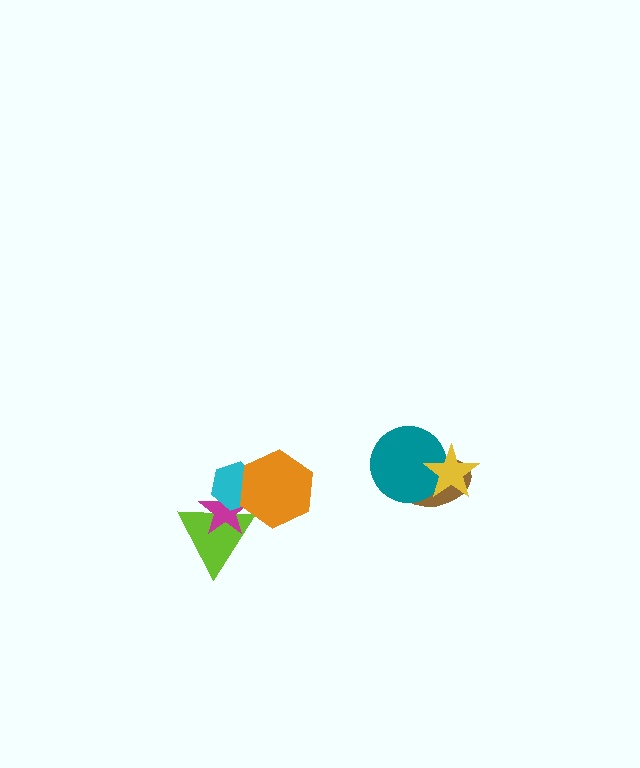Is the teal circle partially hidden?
Yes, it is partially covered by another shape.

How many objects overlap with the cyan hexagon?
3 objects overlap with the cyan hexagon.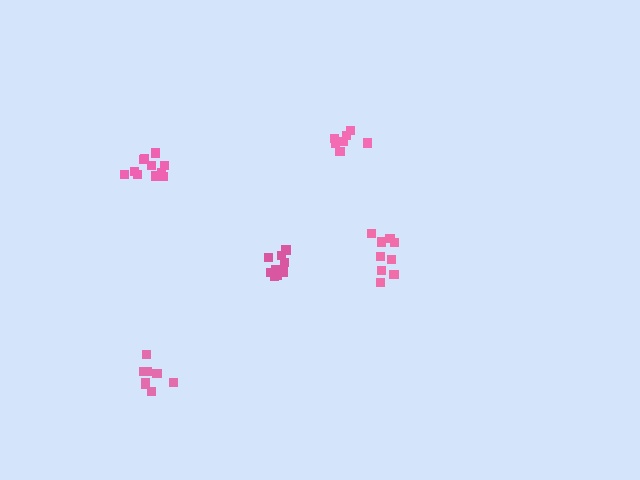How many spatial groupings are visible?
There are 5 spatial groupings.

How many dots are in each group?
Group 1: 8 dots, Group 2: 11 dots, Group 3: 8 dots, Group 4: 9 dots, Group 5: 9 dots (45 total).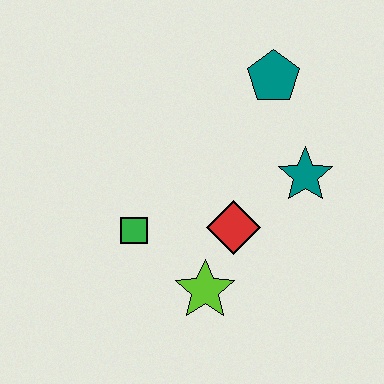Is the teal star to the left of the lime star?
No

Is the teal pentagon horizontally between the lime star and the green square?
No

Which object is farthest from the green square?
The teal pentagon is farthest from the green square.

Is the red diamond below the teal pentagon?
Yes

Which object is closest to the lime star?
The red diamond is closest to the lime star.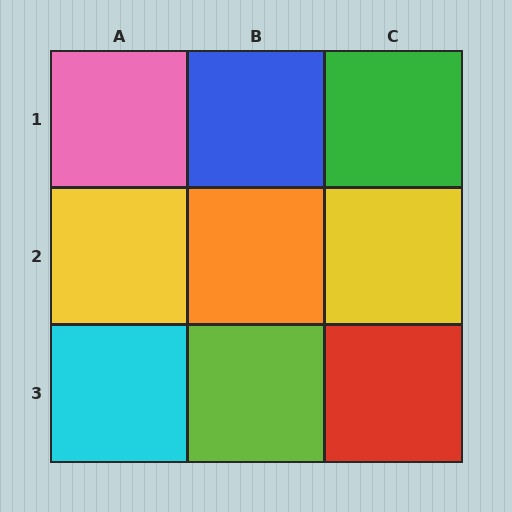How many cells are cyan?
1 cell is cyan.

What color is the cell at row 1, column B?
Blue.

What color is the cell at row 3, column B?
Lime.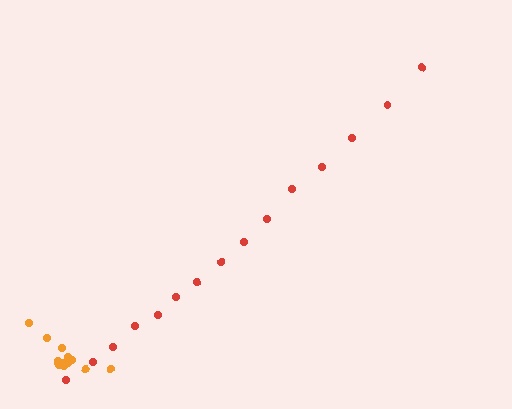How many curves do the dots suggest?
There are 2 distinct paths.